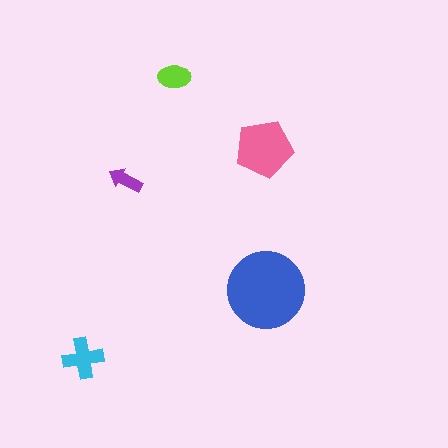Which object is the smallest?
The purple arrow.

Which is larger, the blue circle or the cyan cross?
The blue circle.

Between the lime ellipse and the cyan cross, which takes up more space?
The cyan cross.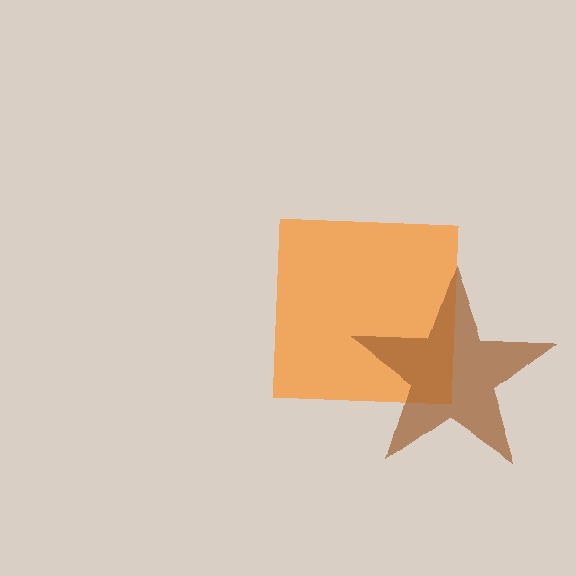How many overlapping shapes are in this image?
There are 2 overlapping shapes in the image.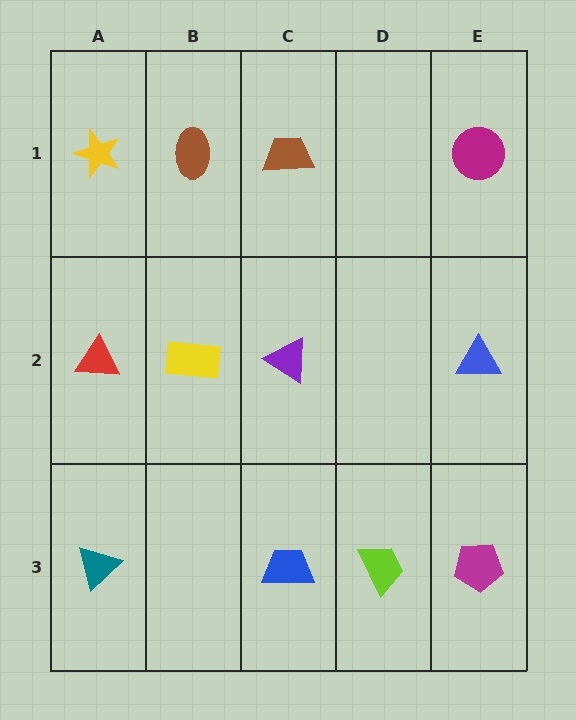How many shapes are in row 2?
4 shapes.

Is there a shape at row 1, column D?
No, that cell is empty.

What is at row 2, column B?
A yellow rectangle.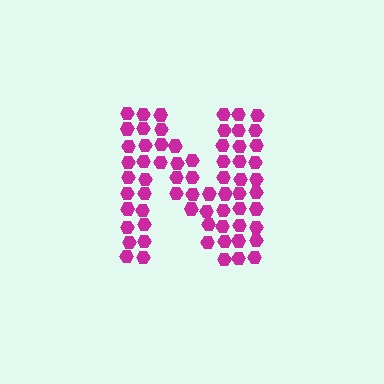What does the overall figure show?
The overall figure shows the letter N.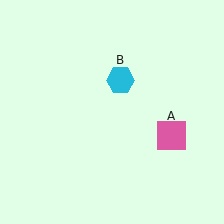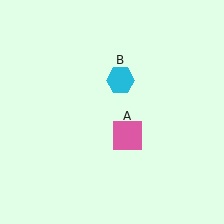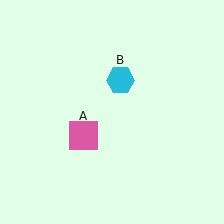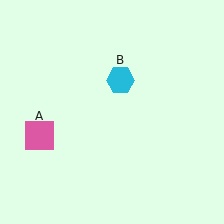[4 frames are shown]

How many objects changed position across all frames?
1 object changed position: pink square (object A).